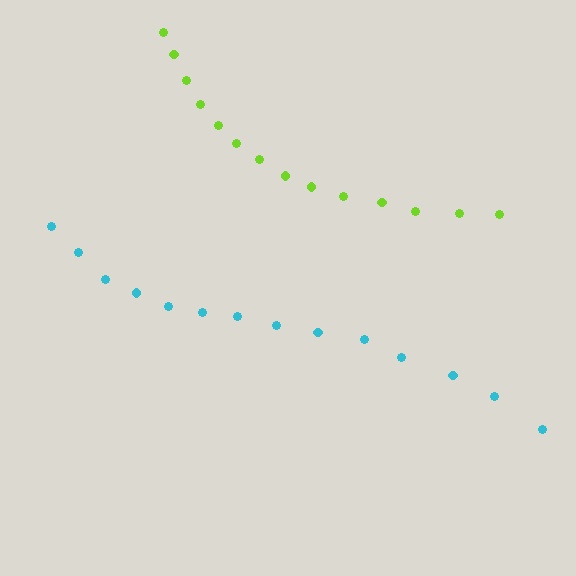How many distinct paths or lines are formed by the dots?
There are 2 distinct paths.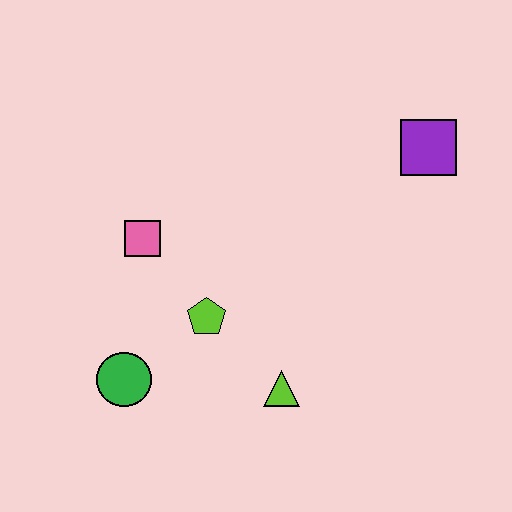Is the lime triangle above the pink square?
No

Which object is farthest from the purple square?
The green circle is farthest from the purple square.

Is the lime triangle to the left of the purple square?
Yes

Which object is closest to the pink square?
The lime pentagon is closest to the pink square.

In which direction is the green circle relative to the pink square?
The green circle is below the pink square.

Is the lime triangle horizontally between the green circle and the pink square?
No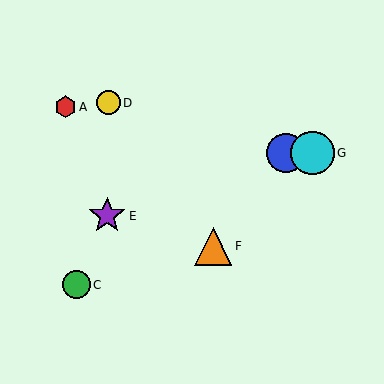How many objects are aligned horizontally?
2 objects (B, G) are aligned horizontally.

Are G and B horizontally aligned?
Yes, both are at y≈153.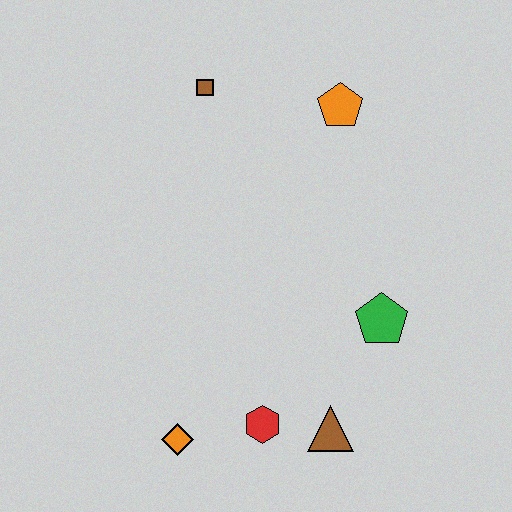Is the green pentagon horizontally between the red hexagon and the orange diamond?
No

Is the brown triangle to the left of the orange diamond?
No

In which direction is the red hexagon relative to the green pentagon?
The red hexagon is to the left of the green pentagon.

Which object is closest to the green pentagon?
The brown triangle is closest to the green pentagon.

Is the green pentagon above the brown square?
No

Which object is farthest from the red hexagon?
The brown square is farthest from the red hexagon.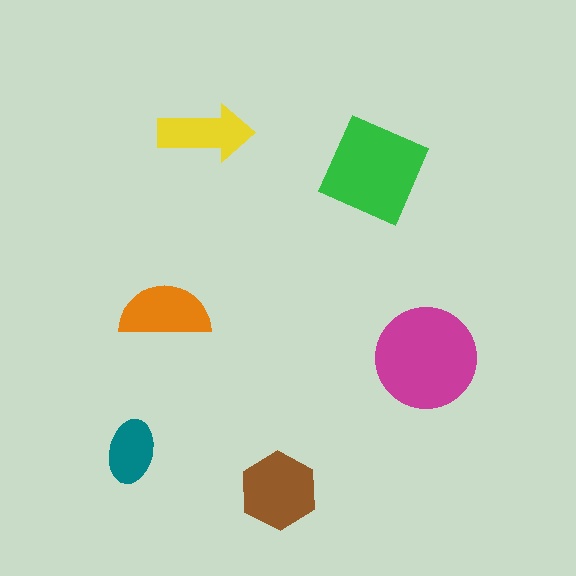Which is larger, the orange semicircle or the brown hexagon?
The brown hexagon.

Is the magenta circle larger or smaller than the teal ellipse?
Larger.